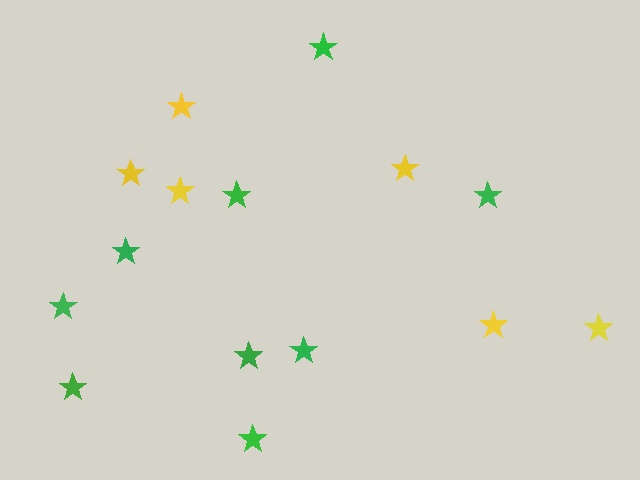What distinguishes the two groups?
There are 2 groups: one group of green stars (9) and one group of yellow stars (6).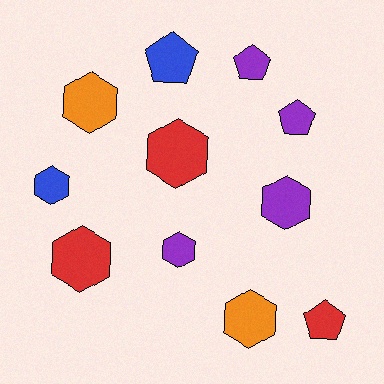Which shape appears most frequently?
Hexagon, with 7 objects.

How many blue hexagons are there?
There is 1 blue hexagon.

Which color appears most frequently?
Purple, with 4 objects.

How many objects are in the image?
There are 11 objects.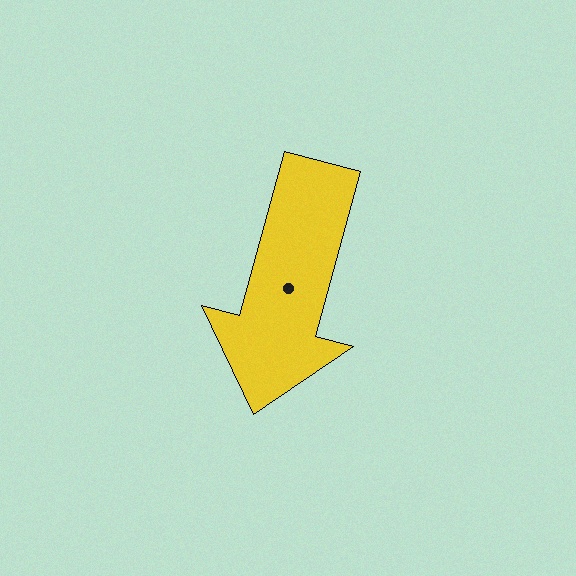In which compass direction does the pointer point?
South.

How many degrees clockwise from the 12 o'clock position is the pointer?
Approximately 195 degrees.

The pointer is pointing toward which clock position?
Roughly 7 o'clock.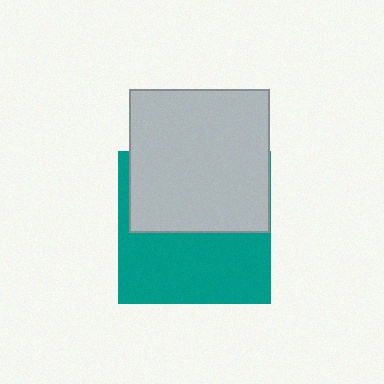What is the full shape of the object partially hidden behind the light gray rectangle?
The partially hidden object is a teal square.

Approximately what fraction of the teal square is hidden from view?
Roughly 49% of the teal square is hidden behind the light gray rectangle.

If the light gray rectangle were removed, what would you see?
You would see the complete teal square.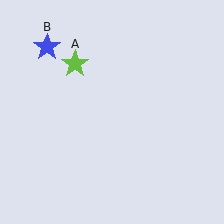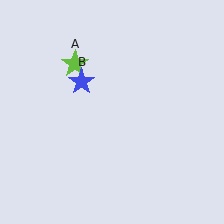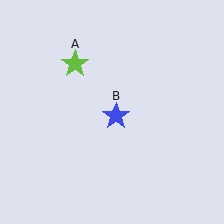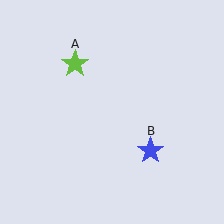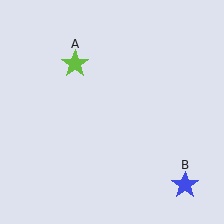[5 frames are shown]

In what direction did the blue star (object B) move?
The blue star (object B) moved down and to the right.